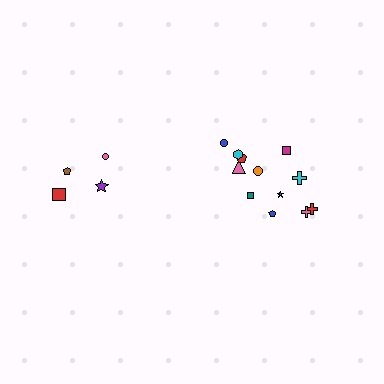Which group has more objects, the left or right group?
The right group.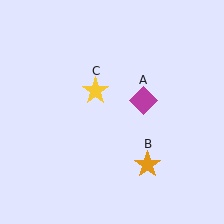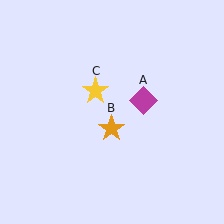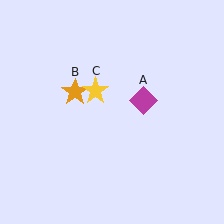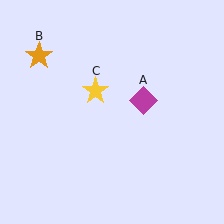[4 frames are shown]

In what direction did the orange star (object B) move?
The orange star (object B) moved up and to the left.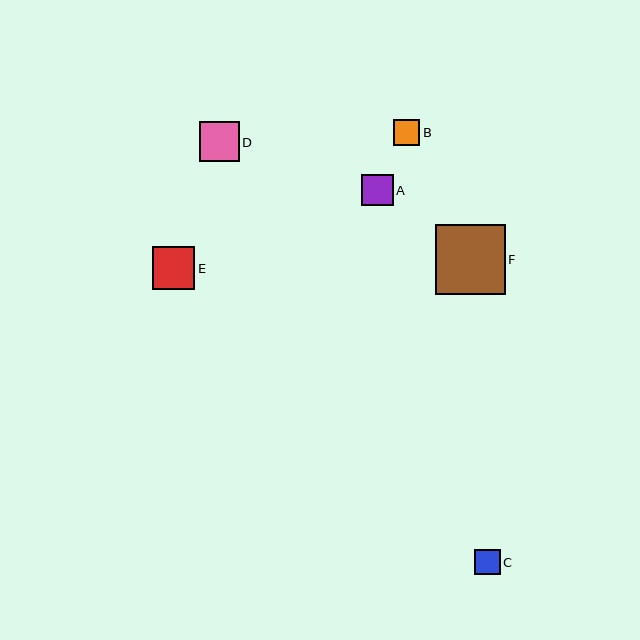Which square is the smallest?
Square C is the smallest with a size of approximately 25 pixels.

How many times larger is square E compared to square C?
Square E is approximately 1.7 times the size of square C.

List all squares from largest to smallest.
From largest to smallest: F, E, D, A, B, C.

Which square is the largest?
Square F is the largest with a size of approximately 70 pixels.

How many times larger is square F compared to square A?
Square F is approximately 2.2 times the size of square A.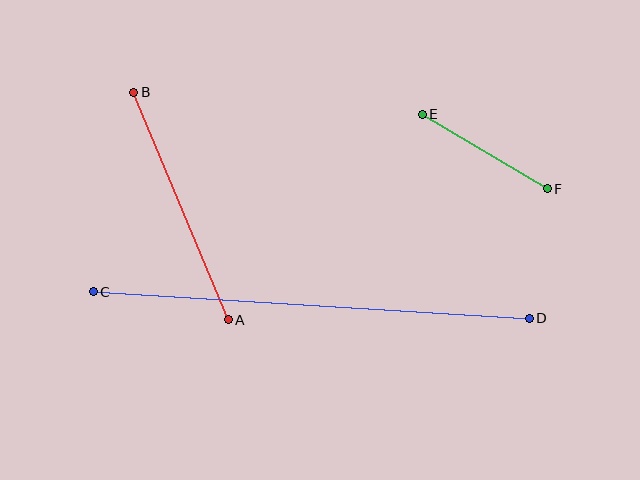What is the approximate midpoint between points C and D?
The midpoint is at approximately (311, 305) pixels.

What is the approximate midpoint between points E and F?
The midpoint is at approximately (485, 151) pixels.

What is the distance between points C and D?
The distance is approximately 437 pixels.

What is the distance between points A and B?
The distance is approximately 246 pixels.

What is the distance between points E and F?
The distance is approximately 146 pixels.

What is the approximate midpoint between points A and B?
The midpoint is at approximately (181, 206) pixels.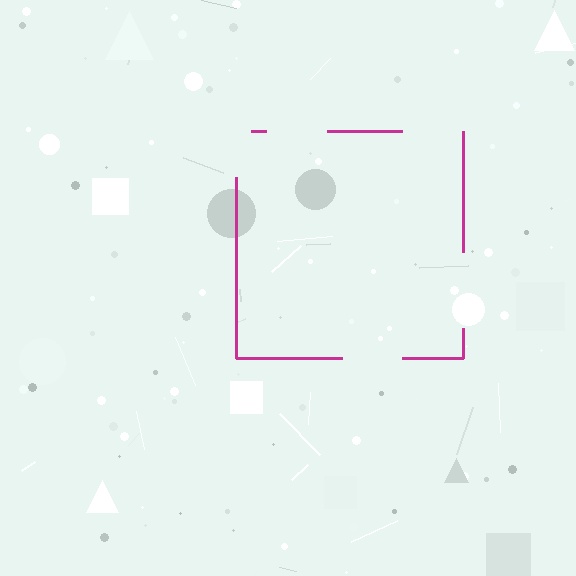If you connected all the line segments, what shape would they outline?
They would outline a square.